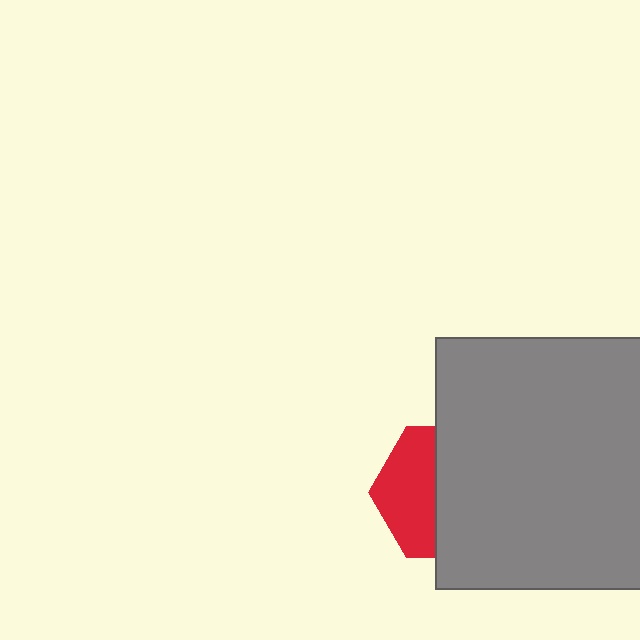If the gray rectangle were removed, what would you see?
You would see the complete red hexagon.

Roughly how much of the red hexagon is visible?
A small part of it is visible (roughly 43%).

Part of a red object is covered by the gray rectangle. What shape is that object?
It is a hexagon.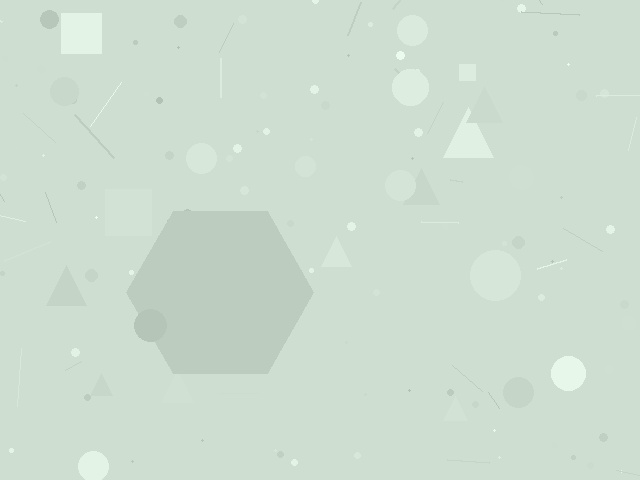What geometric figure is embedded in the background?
A hexagon is embedded in the background.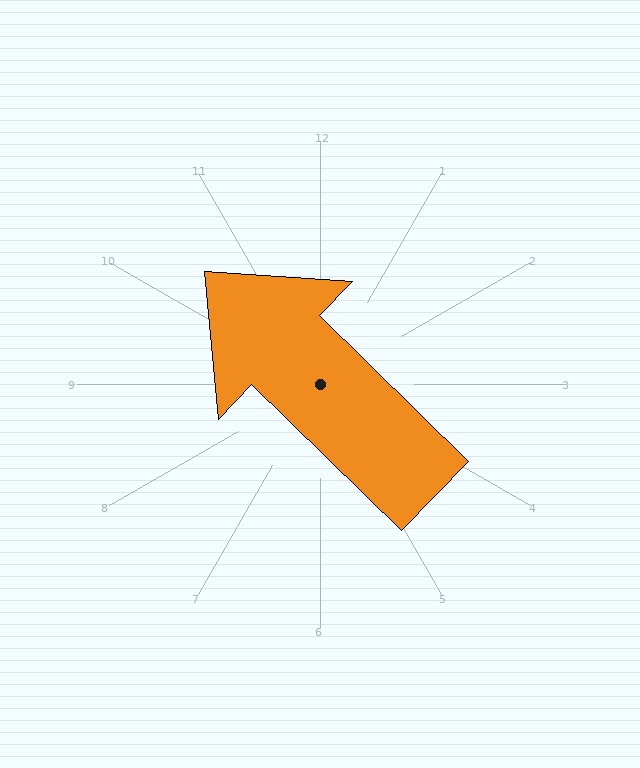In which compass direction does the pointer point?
Northwest.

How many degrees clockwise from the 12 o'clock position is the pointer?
Approximately 314 degrees.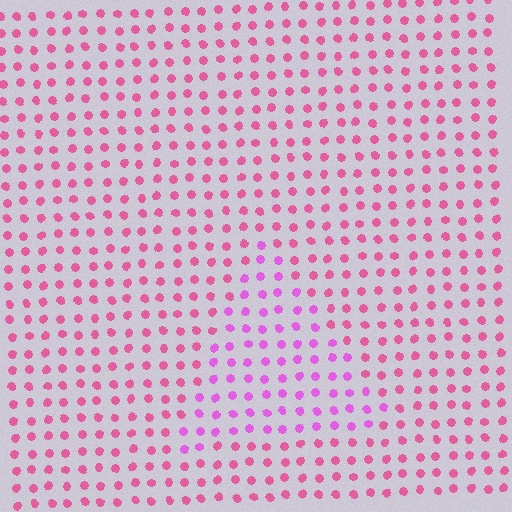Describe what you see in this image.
The image is filled with small pink elements in a uniform arrangement. A triangle-shaped region is visible where the elements are tinted to a slightly different hue, forming a subtle color boundary.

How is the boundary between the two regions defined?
The boundary is defined purely by a slight shift in hue (about 30 degrees). Spacing, size, and orientation are identical on both sides.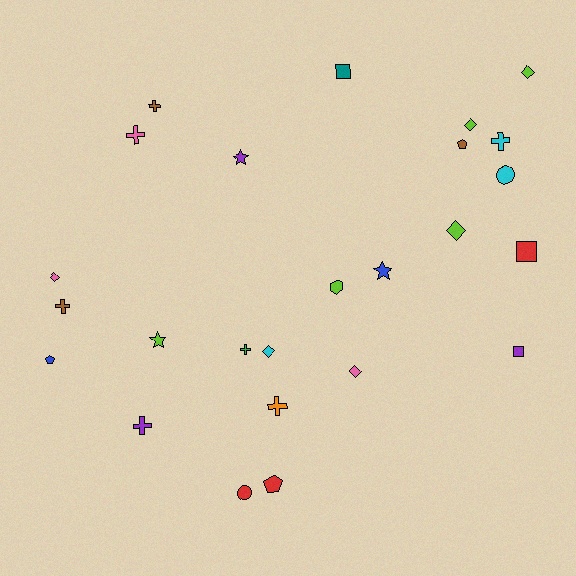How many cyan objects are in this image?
There are 3 cyan objects.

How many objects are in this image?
There are 25 objects.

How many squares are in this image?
There are 3 squares.